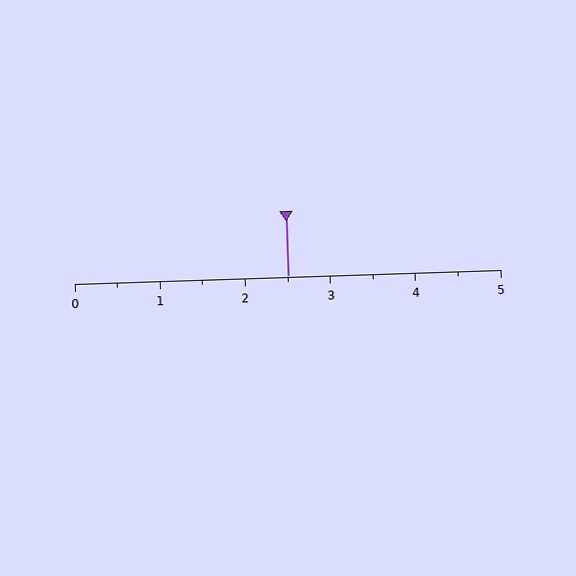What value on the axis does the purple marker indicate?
The marker indicates approximately 2.5.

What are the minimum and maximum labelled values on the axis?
The axis runs from 0 to 5.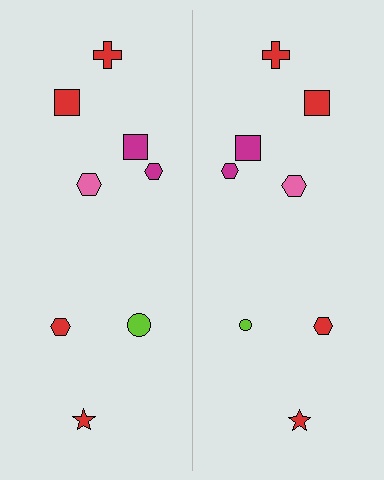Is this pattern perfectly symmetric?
No, the pattern is not perfectly symmetric. The lime circle on the right side has a different size than its mirror counterpart.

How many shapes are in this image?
There are 16 shapes in this image.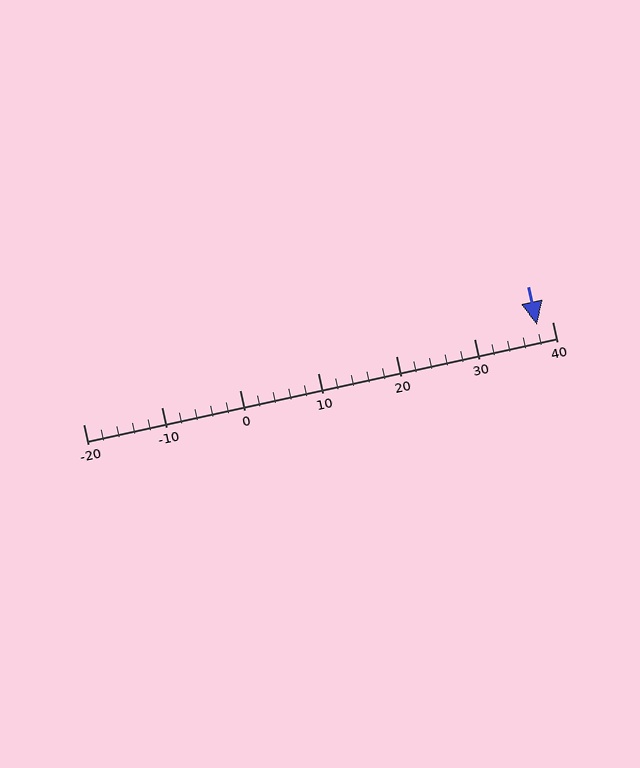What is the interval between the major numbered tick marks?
The major tick marks are spaced 10 units apart.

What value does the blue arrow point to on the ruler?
The blue arrow points to approximately 38.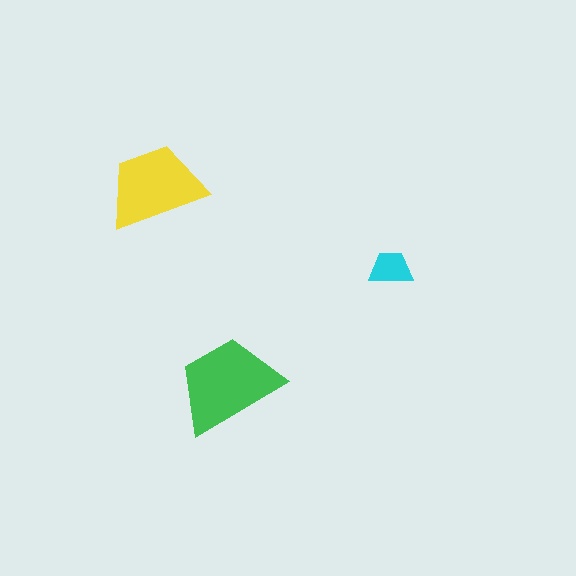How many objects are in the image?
There are 3 objects in the image.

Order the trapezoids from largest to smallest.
the green one, the yellow one, the cyan one.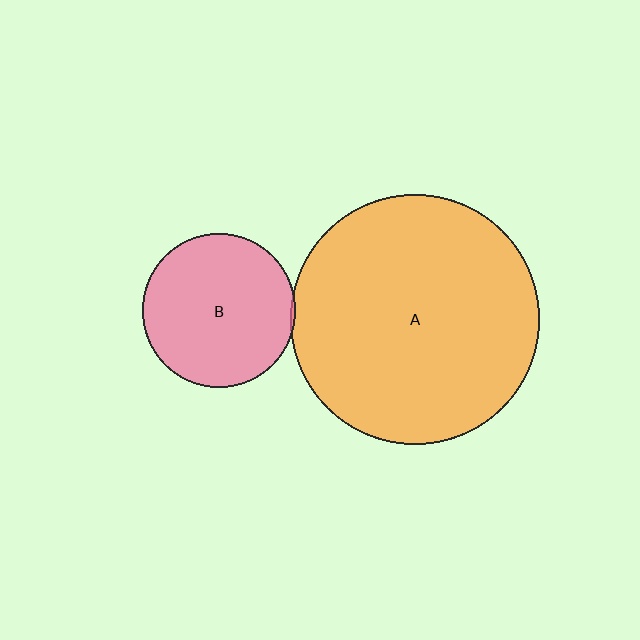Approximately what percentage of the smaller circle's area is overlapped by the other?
Approximately 5%.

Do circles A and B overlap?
Yes.